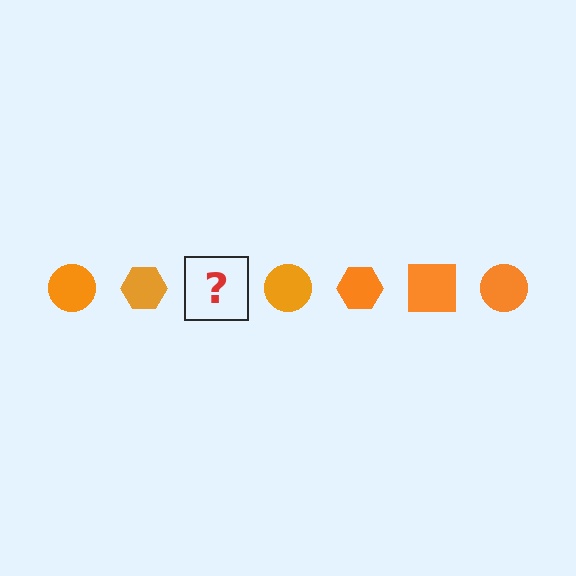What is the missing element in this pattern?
The missing element is an orange square.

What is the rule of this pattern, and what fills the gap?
The rule is that the pattern cycles through circle, hexagon, square shapes in orange. The gap should be filled with an orange square.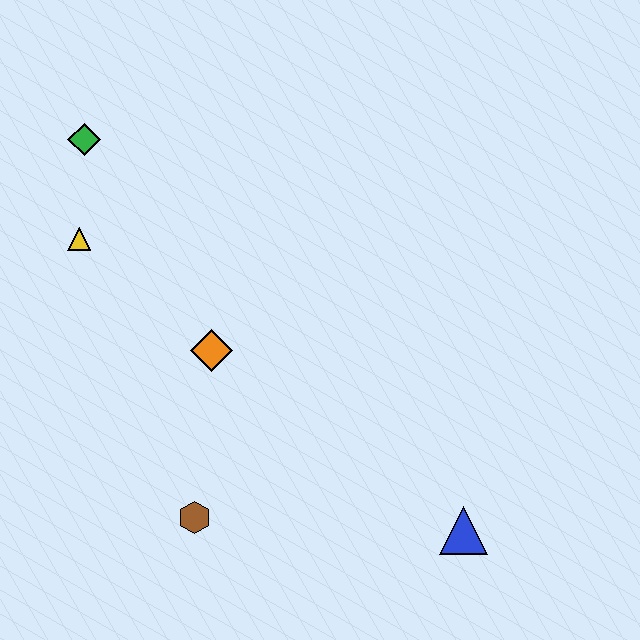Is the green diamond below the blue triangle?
No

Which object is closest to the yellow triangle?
The green diamond is closest to the yellow triangle.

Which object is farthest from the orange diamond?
The blue triangle is farthest from the orange diamond.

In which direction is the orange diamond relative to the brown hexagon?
The orange diamond is above the brown hexagon.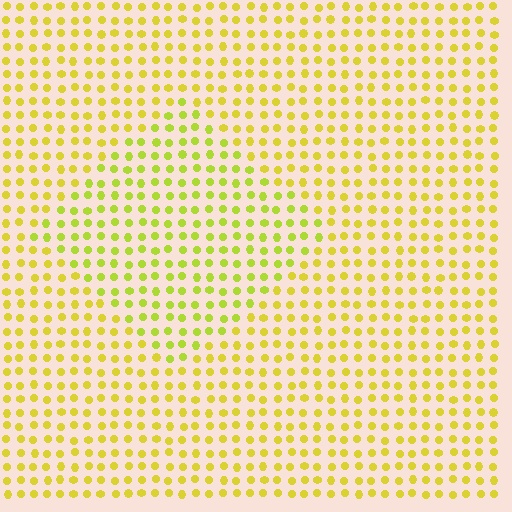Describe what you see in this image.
The image is filled with small yellow elements in a uniform arrangement. A diamond-shaped region is visible where the elements are tinted to a slightly different hue, forming a subtle color boundary.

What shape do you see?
I see a diamond.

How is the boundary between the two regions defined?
The boundary is defined purely by a slight shift in hue (about 21 degrees). Spacing, size, and orientation are identical on both sides.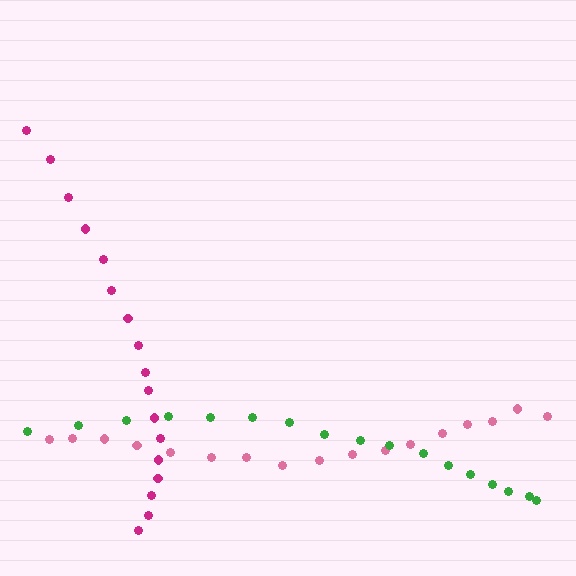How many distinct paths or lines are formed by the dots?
There are 3 distinct paths.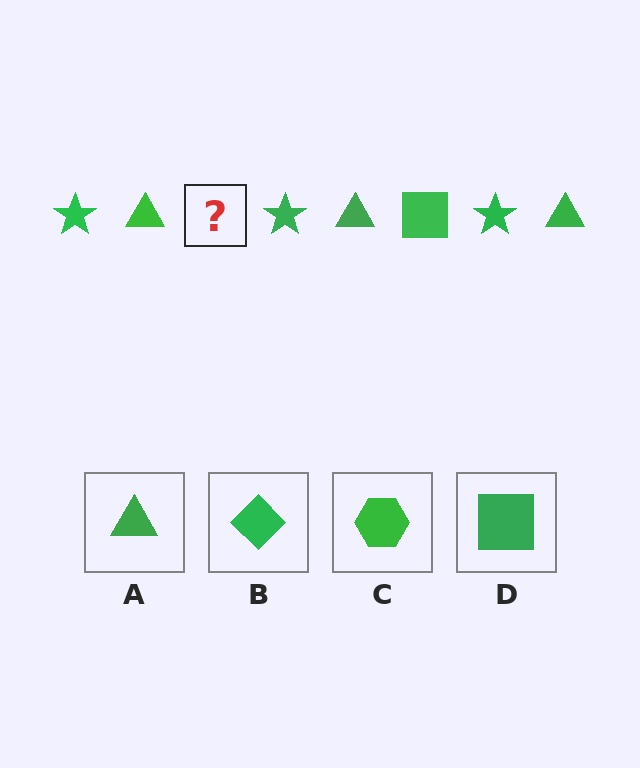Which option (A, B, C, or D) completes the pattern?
D.